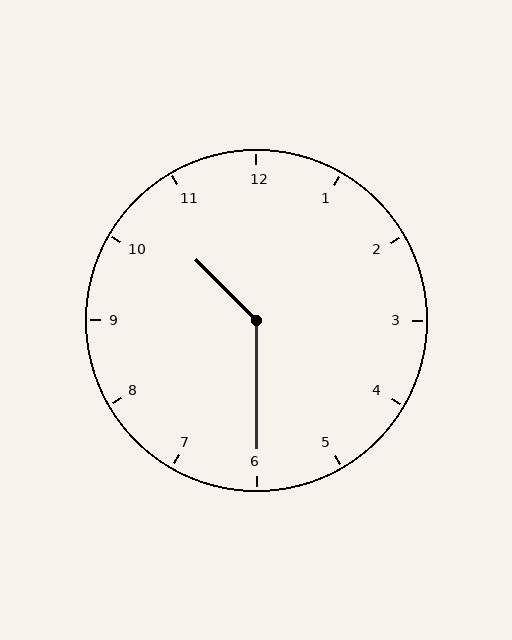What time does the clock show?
10:30.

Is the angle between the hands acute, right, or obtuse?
It is obtuse.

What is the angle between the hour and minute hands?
Approximately 135 degrees.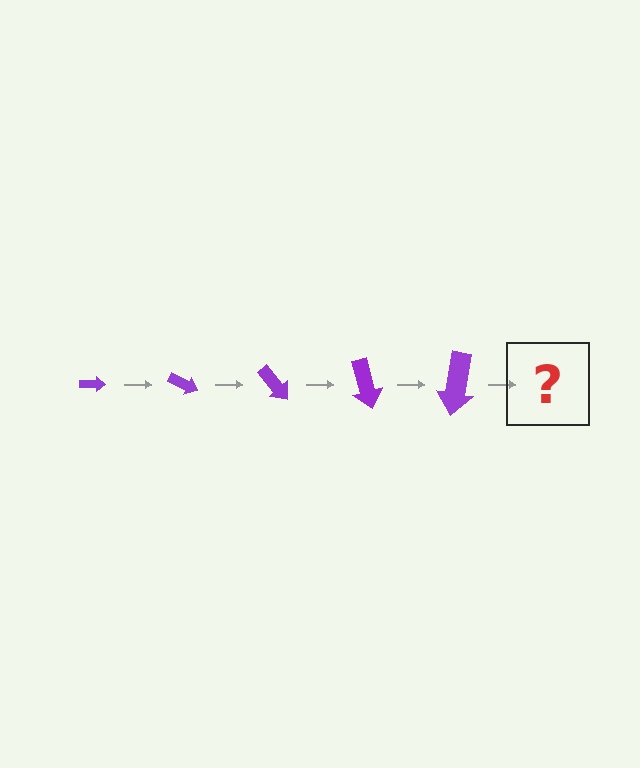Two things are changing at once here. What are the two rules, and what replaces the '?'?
The two rules are that the arrow grows larger each step and it rotates 25 degrees each step. The '?' should be an arrow, larger than the previous one and rotated 125 degrees from the start.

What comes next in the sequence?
The next element should be an arrow, larger than the previous one and rotated 125 degrees from the start.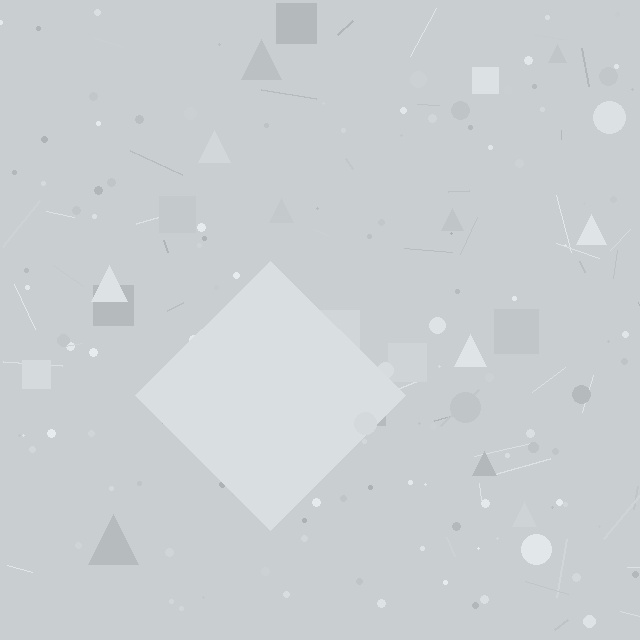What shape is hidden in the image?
A diamond is hidden in the image.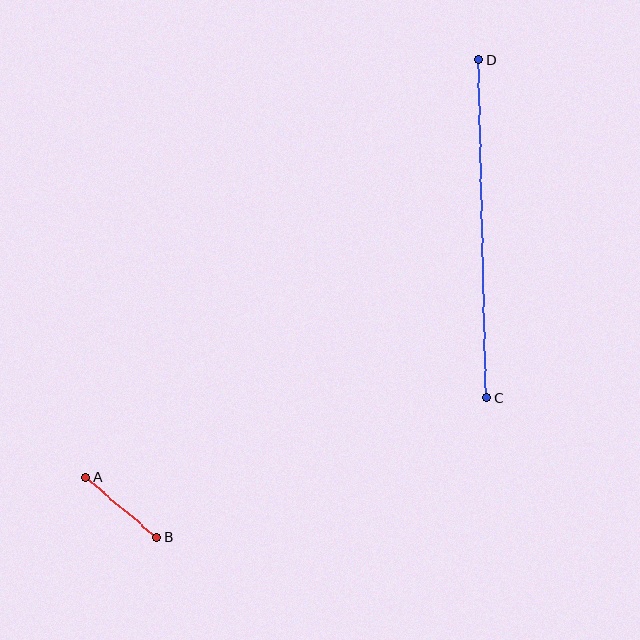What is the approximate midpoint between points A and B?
The midpoint is at approximately (121, 507) pixels.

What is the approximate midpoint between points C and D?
The midpoint is at approximately (483, 228) pixels.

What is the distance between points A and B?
The distance is approximately 93 pixels.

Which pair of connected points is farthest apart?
Points C and D are farthest apart.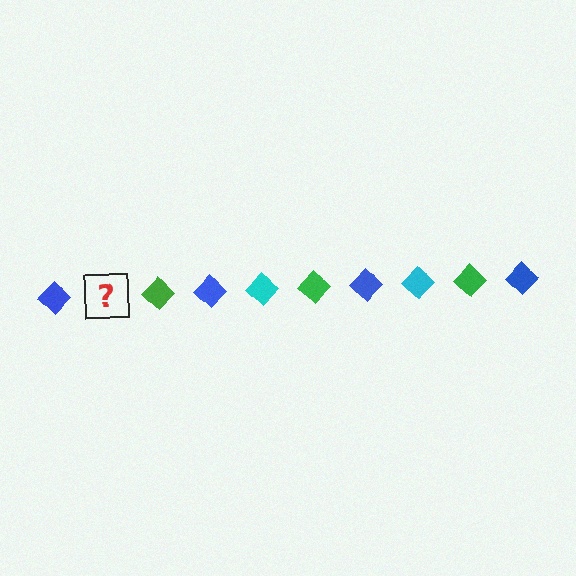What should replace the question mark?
The question mark should be replaced with a cyan diamond.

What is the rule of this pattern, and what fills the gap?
The rule is that the pattern cycles through blue, cyan, green diamonds. The gap should be filled with a cyan diamond.